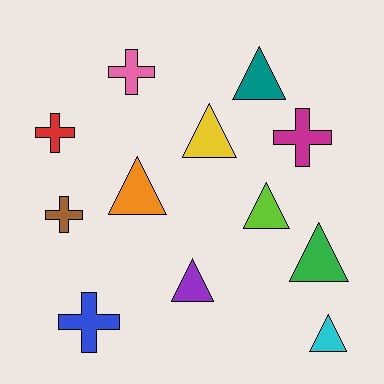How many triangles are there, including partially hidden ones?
There are 7 triangles.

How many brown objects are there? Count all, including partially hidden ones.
There is 1 brown object.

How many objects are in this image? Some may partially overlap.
There are 12 objects.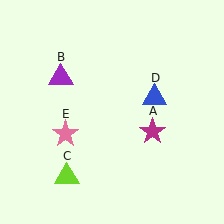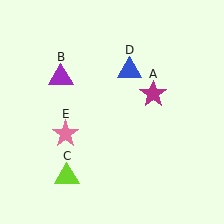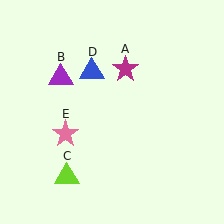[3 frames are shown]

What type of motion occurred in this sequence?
The magenta star (object A), blue triangle (object D) rotated counterclockwise around the center of the scene.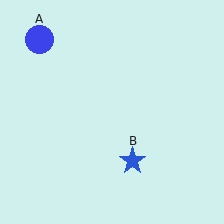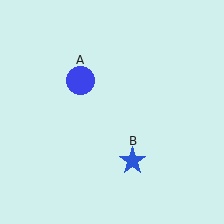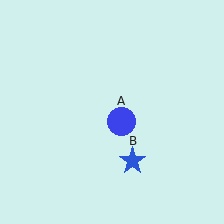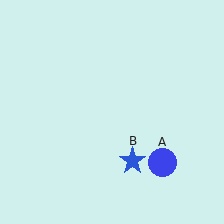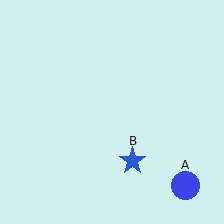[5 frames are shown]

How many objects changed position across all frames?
1 object changed position: blue circle (object A).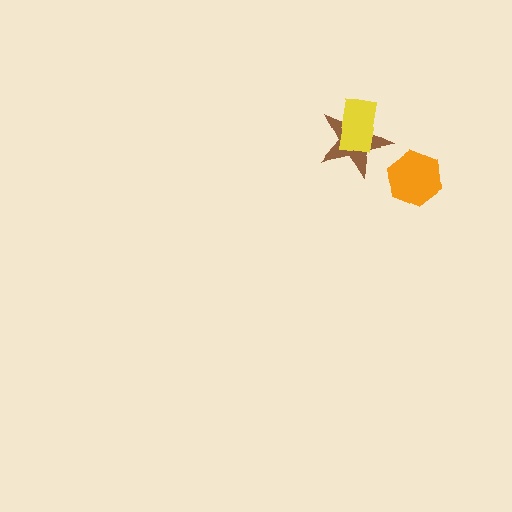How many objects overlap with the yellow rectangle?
1 object overlaps with the yellow rectangle.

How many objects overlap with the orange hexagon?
0 objects overlap with the orange hexagon.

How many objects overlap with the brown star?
1 object overlaps with the brown star.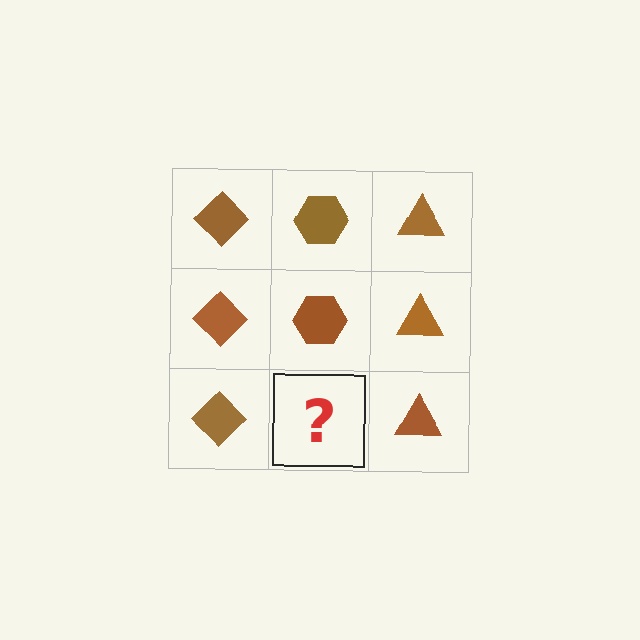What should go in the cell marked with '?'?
The missing cell should contain a brown hexagon.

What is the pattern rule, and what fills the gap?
The rule is that each column has a consistent shape. The gap should be filled with a brown hexagon.